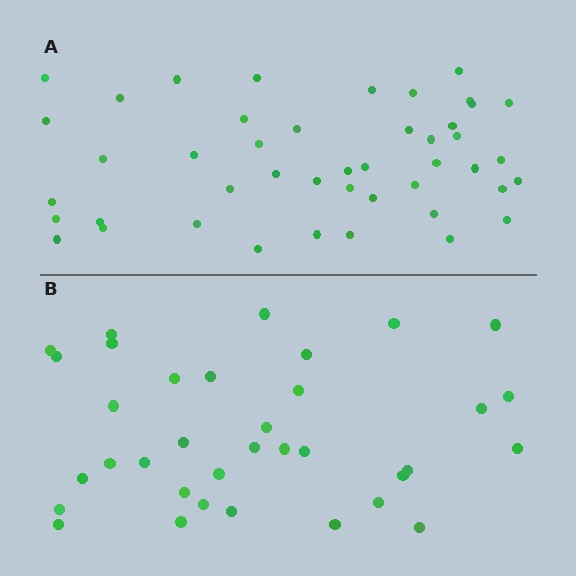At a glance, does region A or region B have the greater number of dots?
Region A (the top region) has more dots.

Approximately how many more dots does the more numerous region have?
Region A has roughly 10 or so more dots than region B.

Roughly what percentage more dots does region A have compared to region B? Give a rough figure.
About 30% more.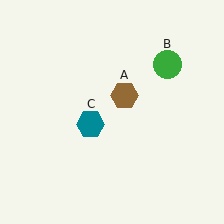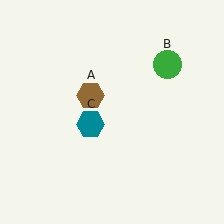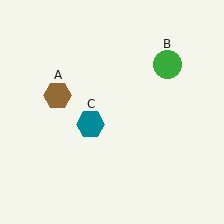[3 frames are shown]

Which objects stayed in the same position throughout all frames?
Green circle (object B) and teal hexagon (object C) remained stationary.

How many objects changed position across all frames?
1 object changed position: brown hexagon (object A).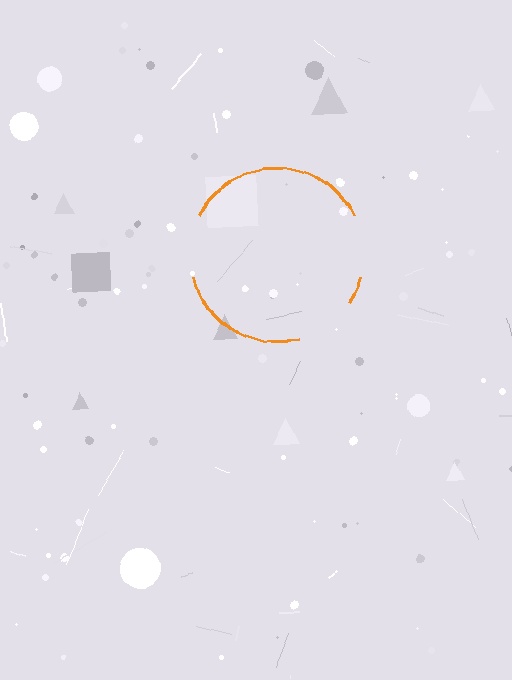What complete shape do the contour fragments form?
The contour fragments form a circle.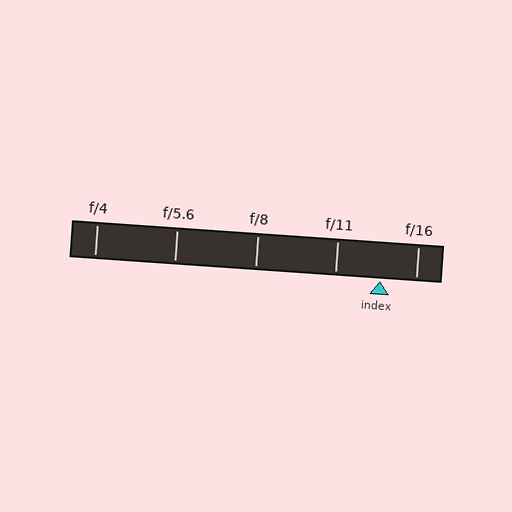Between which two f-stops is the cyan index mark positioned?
The index mark is between f/11 and f/16.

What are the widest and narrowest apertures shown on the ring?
The widest aperture shown is f/4 and the narrowest is f/16.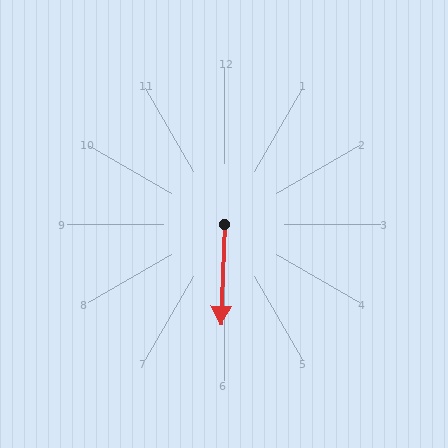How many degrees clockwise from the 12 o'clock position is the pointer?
Approximately 182 degrees.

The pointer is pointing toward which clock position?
Roughly 6 o'clock.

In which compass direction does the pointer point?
South.